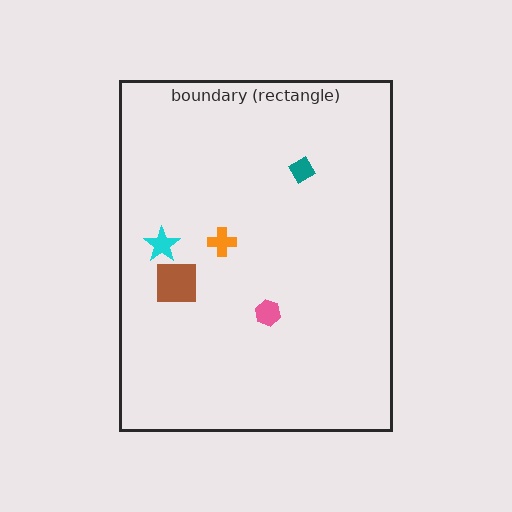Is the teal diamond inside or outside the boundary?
Inside.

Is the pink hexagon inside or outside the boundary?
Inside.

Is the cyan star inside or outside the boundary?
Inside.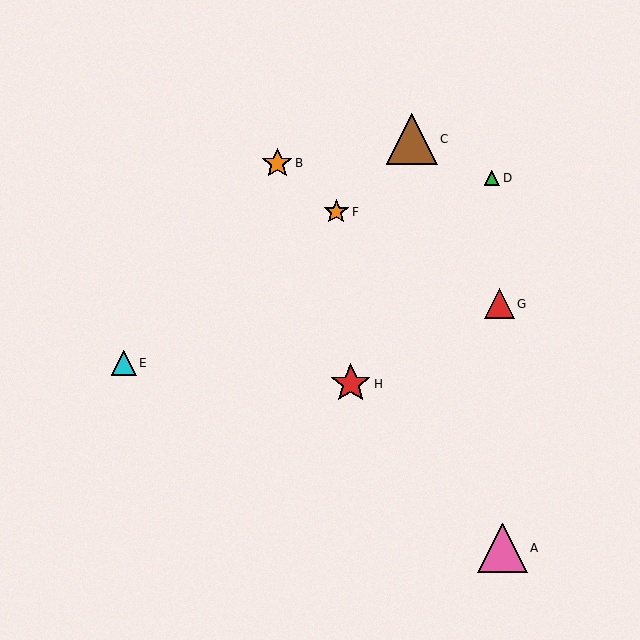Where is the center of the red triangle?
The center of the red triangle is at (499, 304).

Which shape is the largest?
The brown triangle (labeled C) is the largest.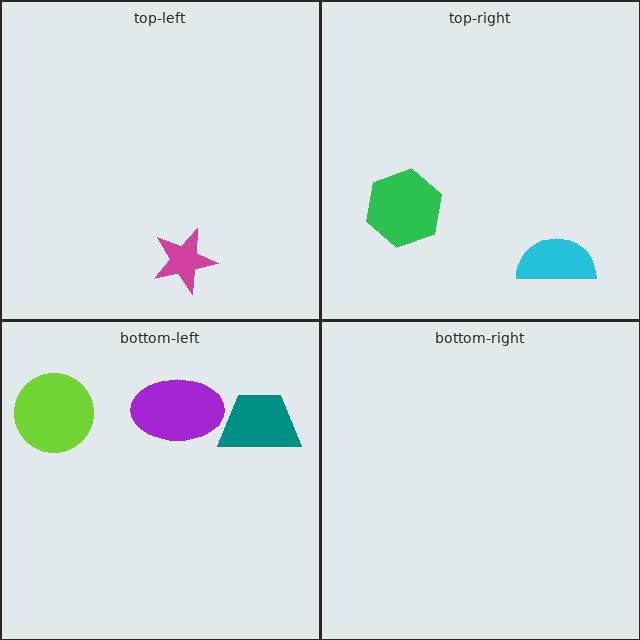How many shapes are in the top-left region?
1.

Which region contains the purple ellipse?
The bottom-left region.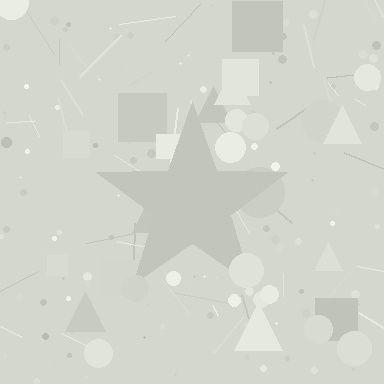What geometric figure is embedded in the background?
A star is embedded in the background.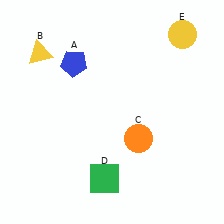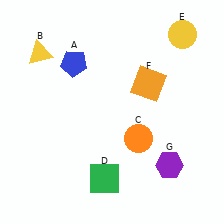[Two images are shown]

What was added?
An orange square (F), a purple hexagon (G) were added in Image 2.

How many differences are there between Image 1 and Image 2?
There are 2 differences between the two images.